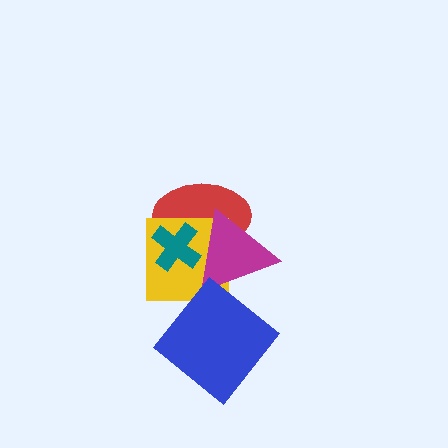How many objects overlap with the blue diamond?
0 objects overlap with the blue diamond.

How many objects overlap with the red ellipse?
3 objects overlap with the red ellipse.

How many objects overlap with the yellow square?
3 objects overlap with the yellow square.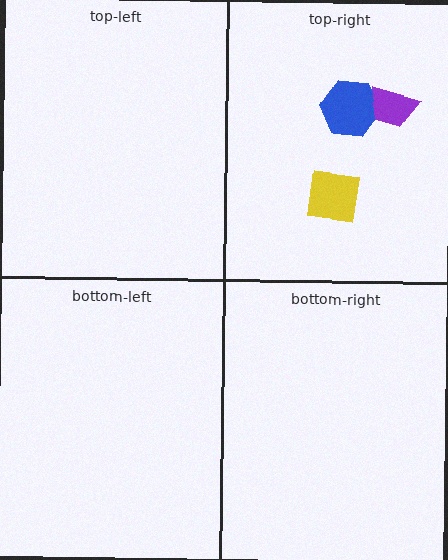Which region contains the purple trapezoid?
The top-right region.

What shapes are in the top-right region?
The blue hexagon, the yellow square, the purple trapezoid.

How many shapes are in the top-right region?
3.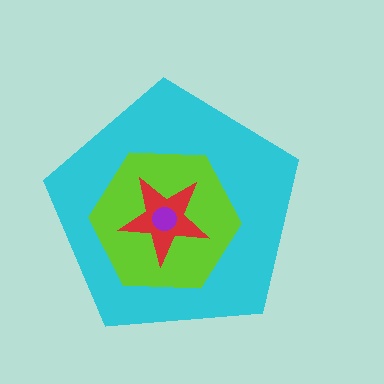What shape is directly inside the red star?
The purple circle.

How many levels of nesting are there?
4.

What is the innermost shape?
The purple circle.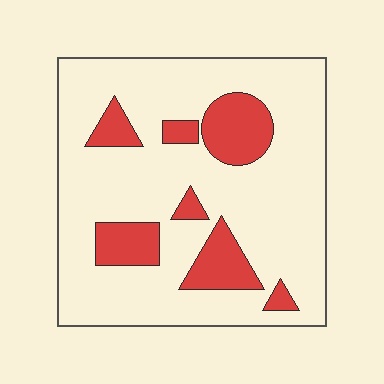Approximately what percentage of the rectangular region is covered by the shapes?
Approximately 20%.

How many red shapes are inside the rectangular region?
7.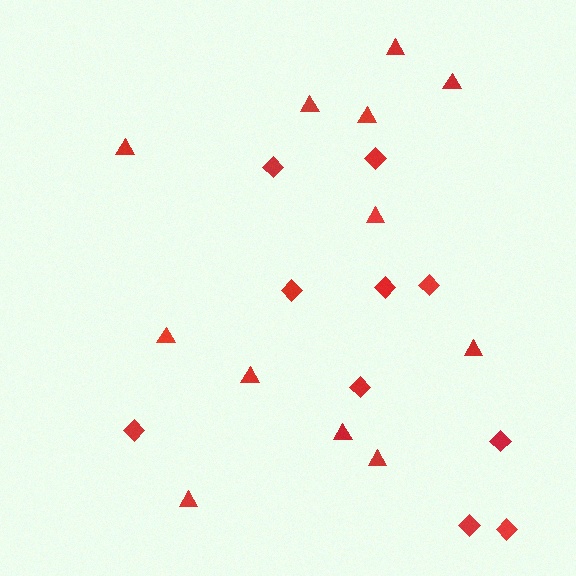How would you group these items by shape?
There are 2 groups: one group of diamonds (10) and one group of triangles (12).